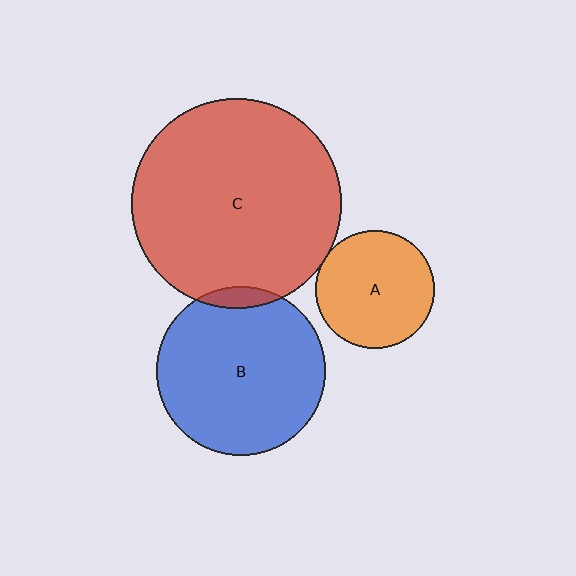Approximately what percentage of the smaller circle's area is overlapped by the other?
Approximately 5%.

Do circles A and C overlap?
Yes.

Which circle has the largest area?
Circle C (red).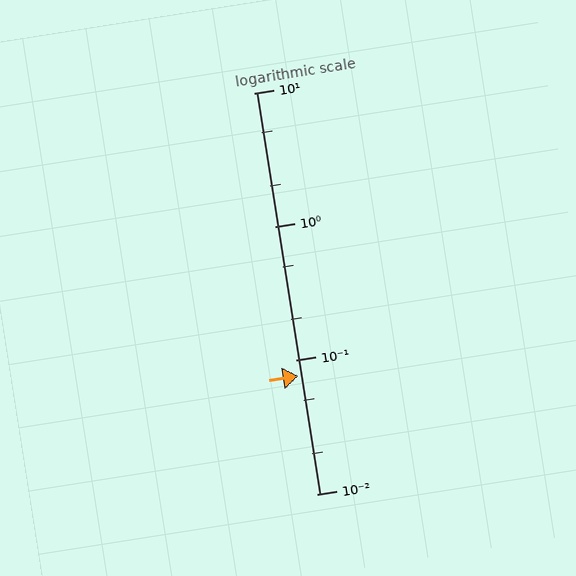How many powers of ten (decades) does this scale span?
The scale spans 3 decades, from 0.01 to 10.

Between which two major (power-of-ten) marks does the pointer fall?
The pointer is between 0.01 and 0.1.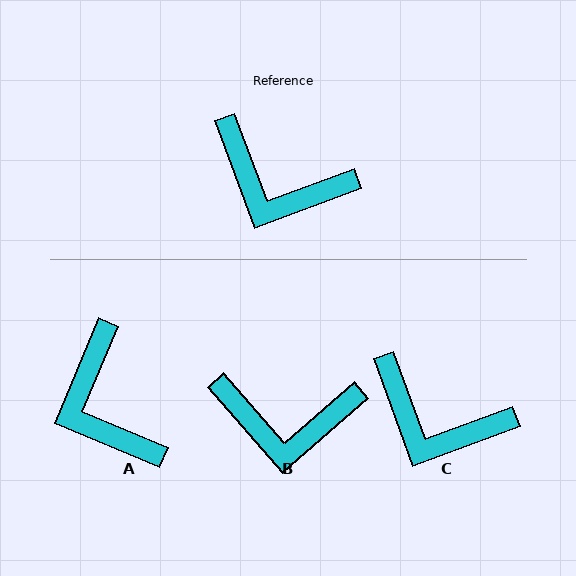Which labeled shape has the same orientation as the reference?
C.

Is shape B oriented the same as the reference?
No, it is off by about 21 degrees.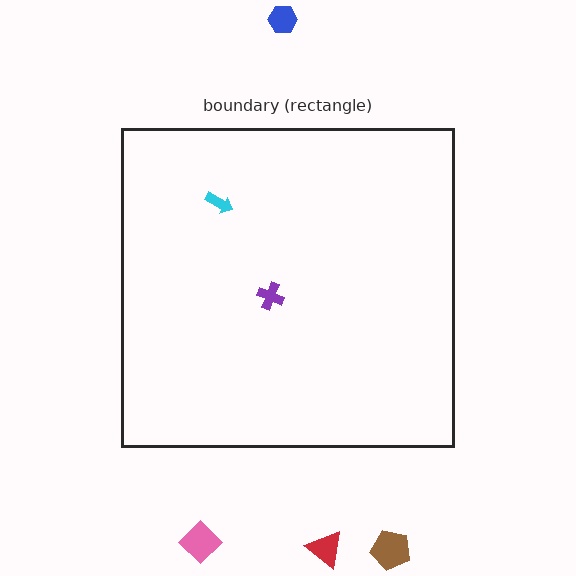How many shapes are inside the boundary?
2 inside, 4 outside.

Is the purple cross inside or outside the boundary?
Inside.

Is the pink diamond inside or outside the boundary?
Outside.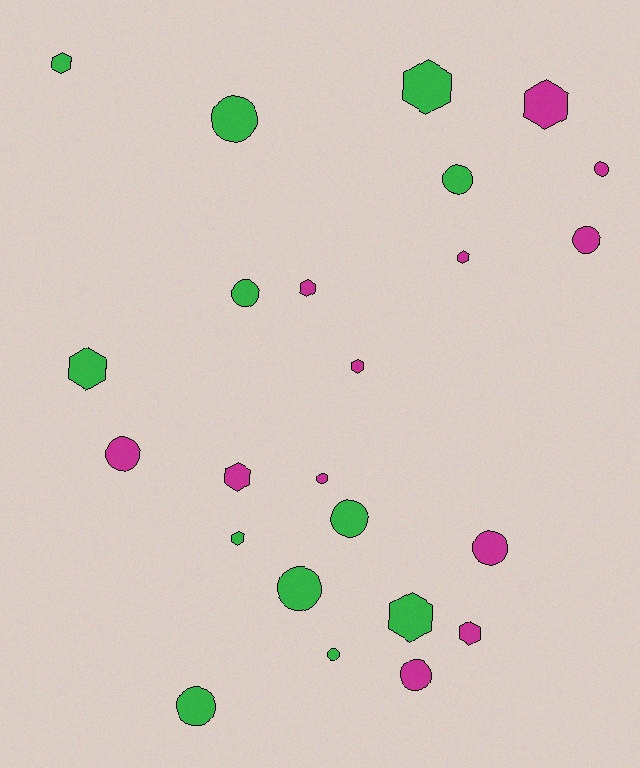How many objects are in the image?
There are 24 objects.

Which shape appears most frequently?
Circle, with 13 objects.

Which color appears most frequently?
Magenta, with 12 objects.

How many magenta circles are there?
There are 6 magenta circles.